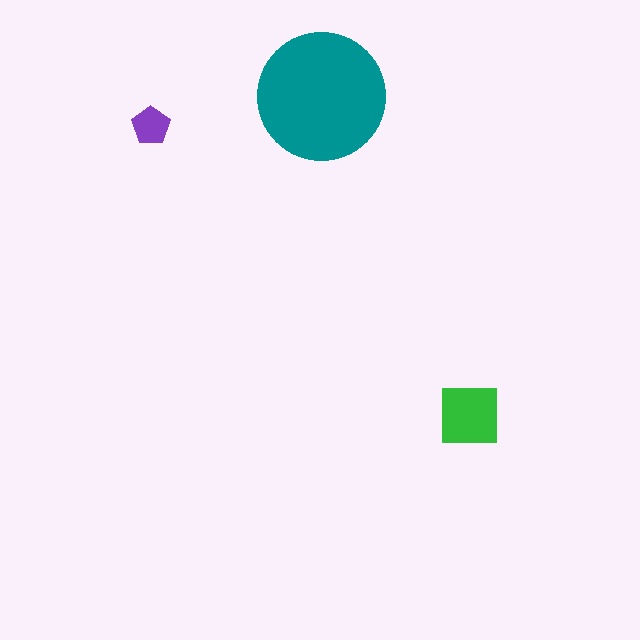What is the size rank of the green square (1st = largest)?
2nd.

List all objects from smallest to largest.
The purple pentagon, the green square, the teal circle.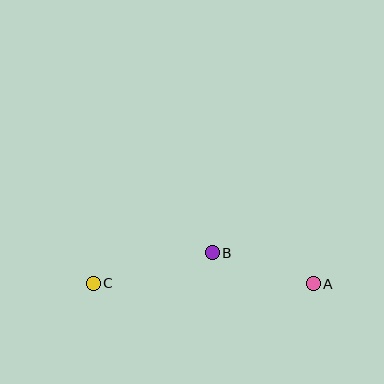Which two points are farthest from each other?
Points A and C are farthest from each other.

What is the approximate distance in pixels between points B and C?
The distance between B and C is approximately 123 pixels.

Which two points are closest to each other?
Points A and B are closest to each other.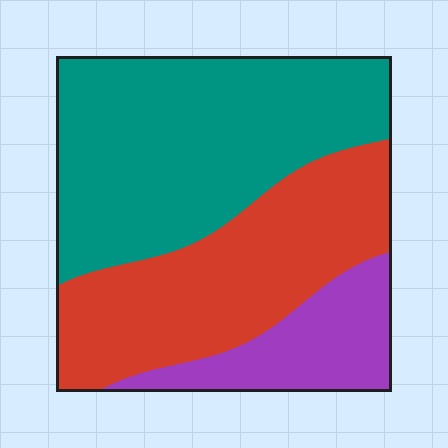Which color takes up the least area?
Purple, at roughly 15%.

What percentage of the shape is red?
Red takes up between a quarter and a half of the shape.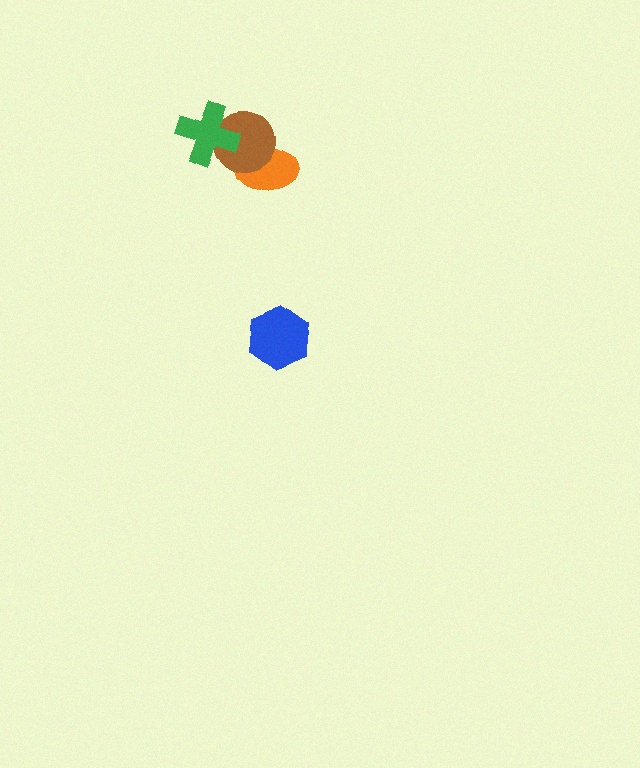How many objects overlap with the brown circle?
2 objects overlap with the brown circle.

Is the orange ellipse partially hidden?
Yes, it is partially covered by another shape.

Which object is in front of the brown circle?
The green cross is in front of the brown circle.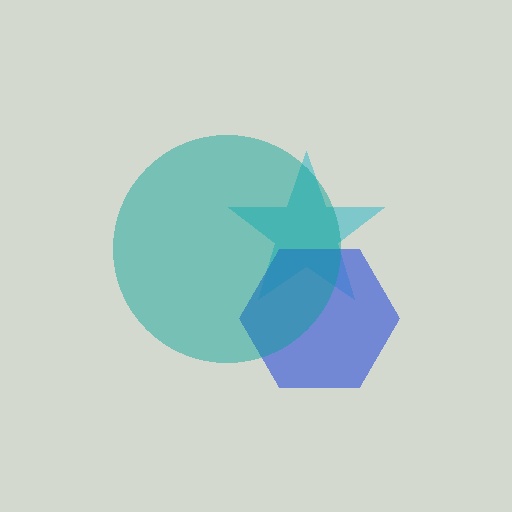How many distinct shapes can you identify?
There are 3 distinct shapes: a cyan star, a blue hexagon, a teal circle.